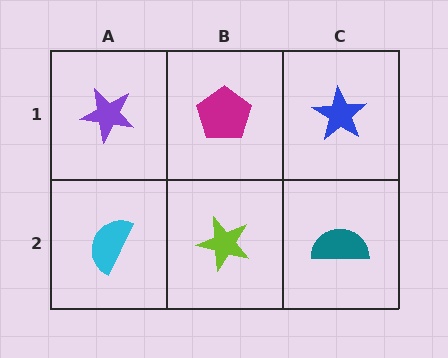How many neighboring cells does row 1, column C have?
2.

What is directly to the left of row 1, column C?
A magenta pentagon.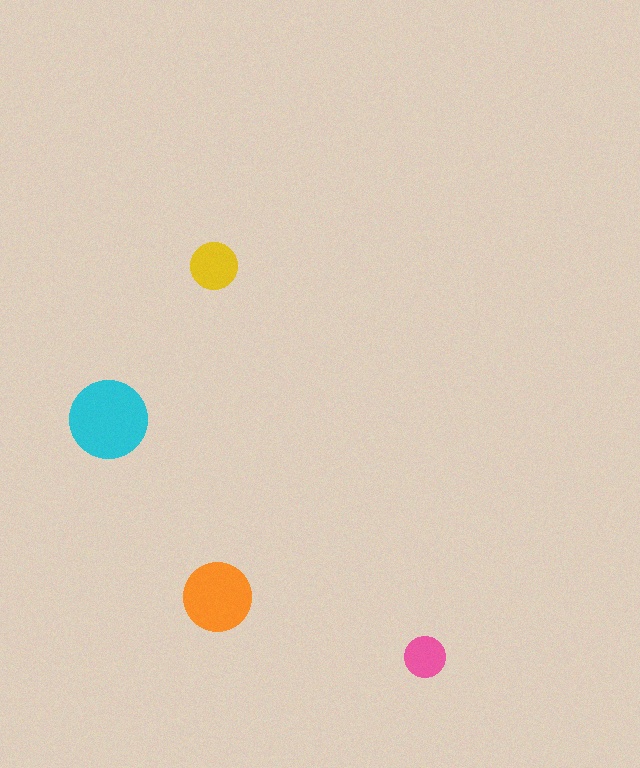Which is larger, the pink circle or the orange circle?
The orange one.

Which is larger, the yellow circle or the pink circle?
The yellow one.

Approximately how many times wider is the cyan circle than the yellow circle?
About 1.5 times wider.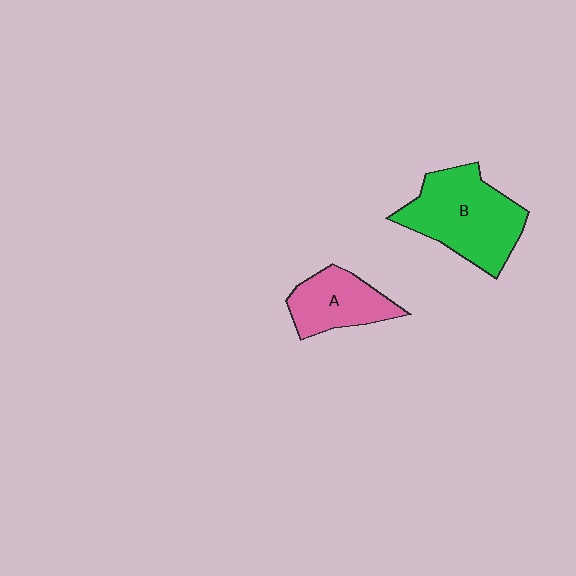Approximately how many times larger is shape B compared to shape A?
Approximately 1.6 times.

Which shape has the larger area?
Shape B (green).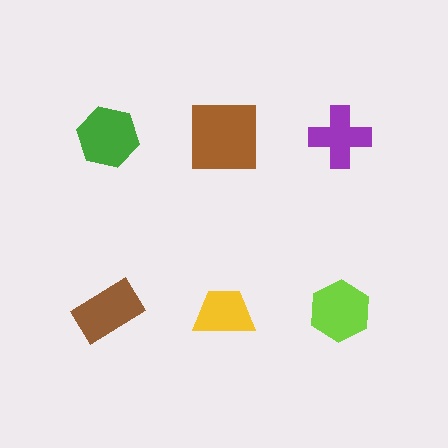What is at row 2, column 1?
A brown rectangle.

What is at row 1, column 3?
A purple cross.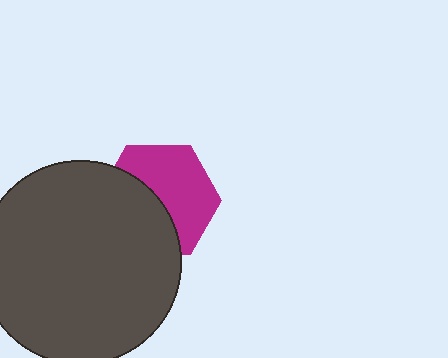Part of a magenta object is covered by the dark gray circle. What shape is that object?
It is a hexagon.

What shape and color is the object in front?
The object in front is a dark gray circle.